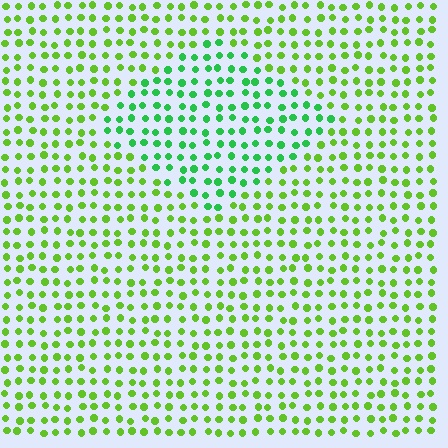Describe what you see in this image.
The image is filled with small lime elements in a uniform arrangement. A diamond-shaped region is visible where the elements are tinted to a slightly different hue, forming a subtle color boundary.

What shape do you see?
I see a diamond.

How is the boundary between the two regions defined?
The boundary is defined purely by a slight shift in hue (about 36 degrees). Spacing, size, and orientation are identical on both sides.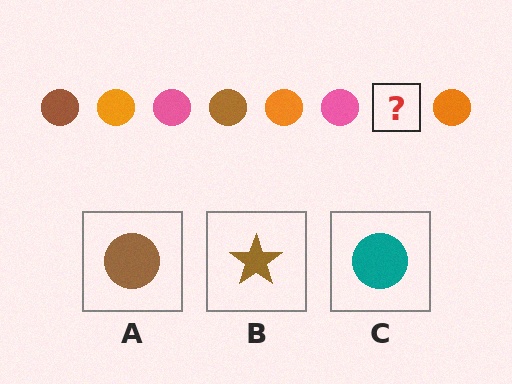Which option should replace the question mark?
Option A.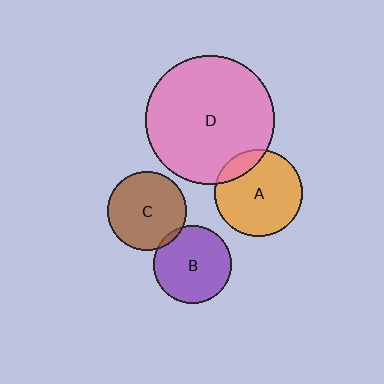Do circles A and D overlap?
Yes.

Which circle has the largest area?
Circle D (pink).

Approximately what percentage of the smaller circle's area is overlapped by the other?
Approximately 15%.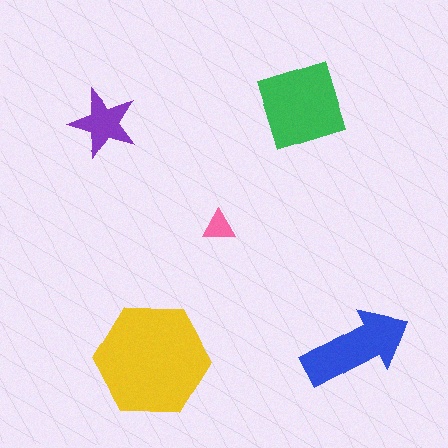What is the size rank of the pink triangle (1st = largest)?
5th.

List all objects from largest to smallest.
The yellow hexagon, the green diamond, the blue arrow, the purple star, the pink triangle.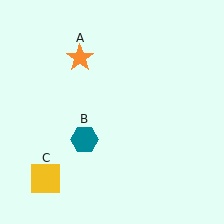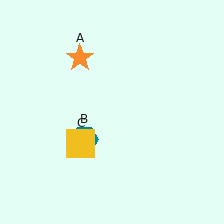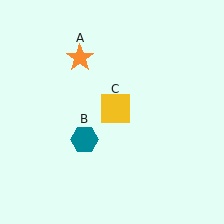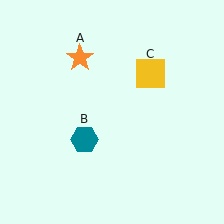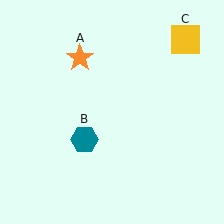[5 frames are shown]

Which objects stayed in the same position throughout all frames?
Orange star (object A) and teal hexagon (object B) remained stationary.